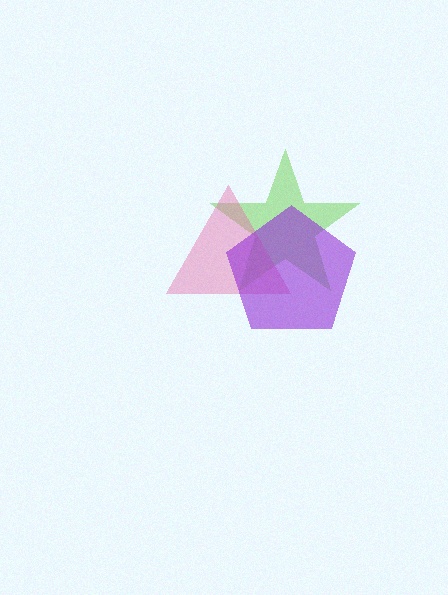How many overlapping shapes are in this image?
There are 3 overlapping shapes in the image.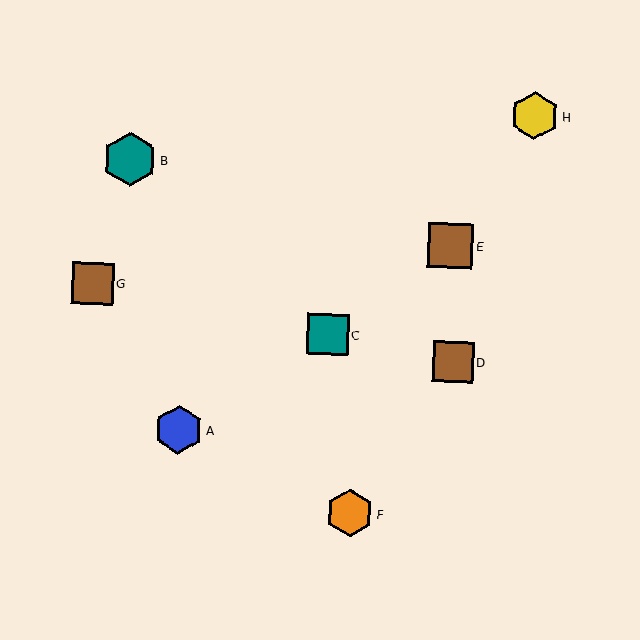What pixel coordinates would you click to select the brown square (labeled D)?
Click at (453, 362) to select the brown square D.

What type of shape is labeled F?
Shape F is an orange hexagon.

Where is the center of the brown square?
The center of the brown square is at (451, 245).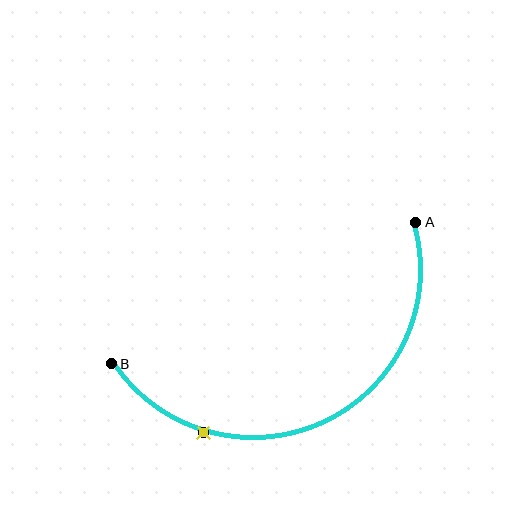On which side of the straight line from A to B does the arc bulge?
The arc bulges below the straight line connecting A and B.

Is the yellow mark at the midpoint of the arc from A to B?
No. The yellow mark lies on the arc but is closer to endpoint B. The arc midpoint would be at the point on the curve equidistant along the arc from both A and B.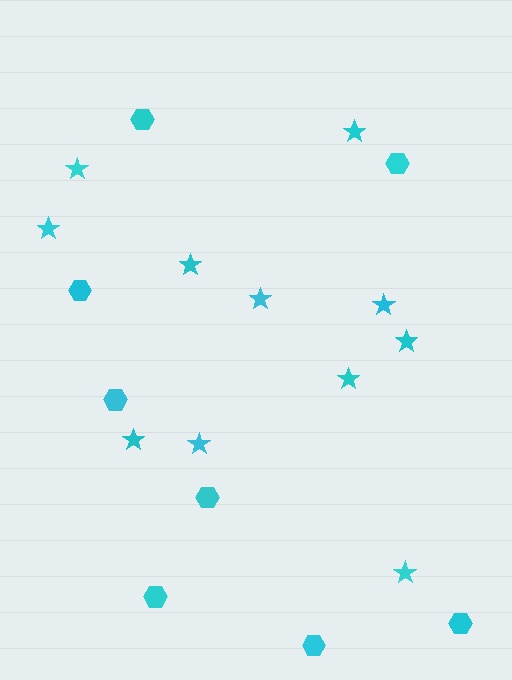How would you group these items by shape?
There are 2 groups: one group of hexagons (8) and one group of stars (11).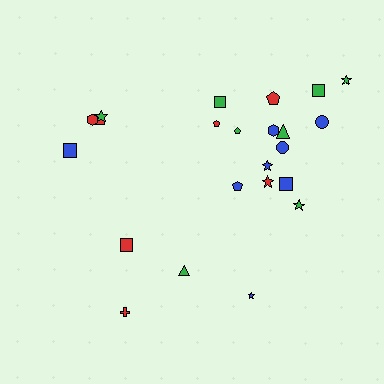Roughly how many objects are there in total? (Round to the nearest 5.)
Roughly 25 objects in total.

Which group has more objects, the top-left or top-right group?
The top-right group.